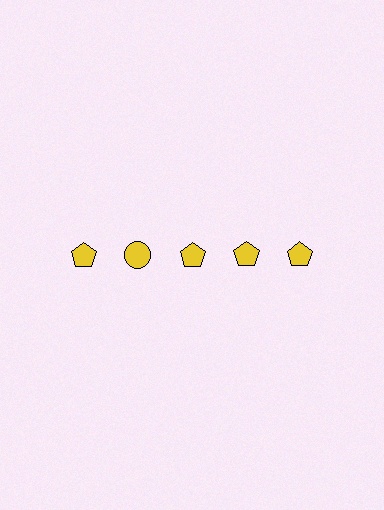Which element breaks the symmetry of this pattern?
The yellow circle in the top row, second from left column breaks the symmetry. All other shapes are yellow pentagons.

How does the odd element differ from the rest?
It has a different shape: circle instead of pentagon.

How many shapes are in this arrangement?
There are 5 shapes arranged in a grid pattern.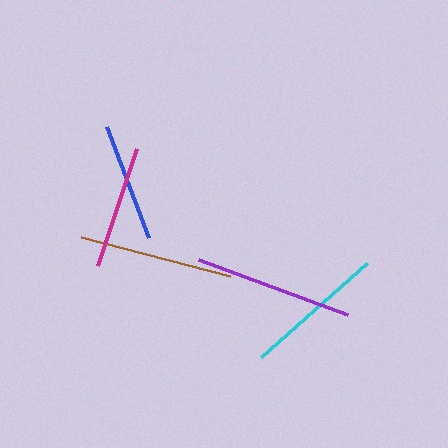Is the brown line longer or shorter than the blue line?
The brown line is longer than the blue line.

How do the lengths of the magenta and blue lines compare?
The magenta and blue lines are approximately the same length.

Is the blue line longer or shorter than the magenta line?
The magenta line is longer than the blue line.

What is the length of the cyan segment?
The cyan segment is approximately 142 pixels long.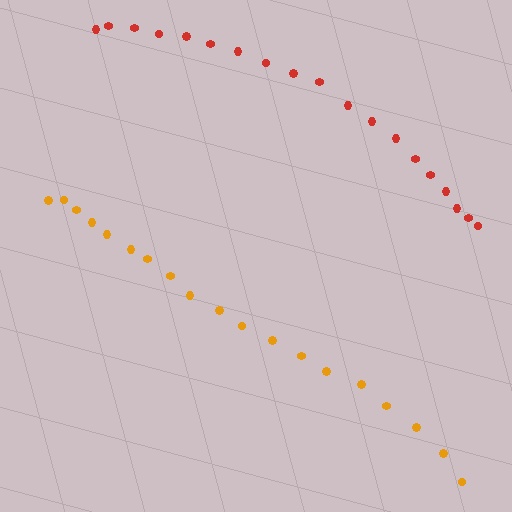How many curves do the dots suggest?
There are 2 distinct paths.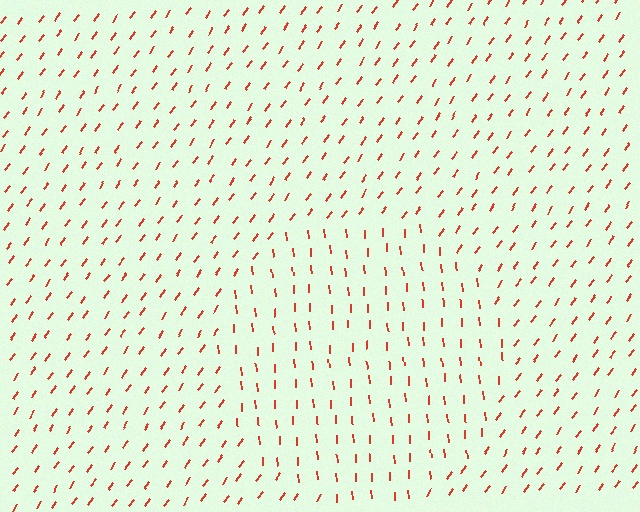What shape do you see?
I see a circle.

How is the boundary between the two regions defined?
The boundary is defined purely by a change in line orientation (approximately 39 degrees difference). All lines are the same color and thickness.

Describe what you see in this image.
The image is filled with small red line segments. A circle region in the image has lines oriented differently from the surrounding lines, creating a visible texture boundary.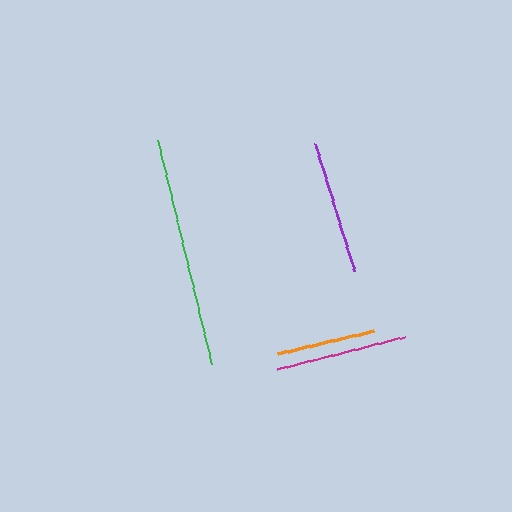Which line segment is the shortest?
The orange line is the shortest at approximately 99 pixels.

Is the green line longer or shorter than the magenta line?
The green line is longer than the magenta line.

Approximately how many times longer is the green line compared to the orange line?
The green line is approximately 2.3 times the length of the orange line.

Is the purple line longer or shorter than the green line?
The green line is longer than the purple line.